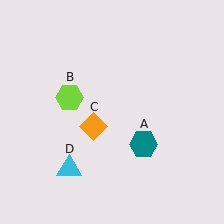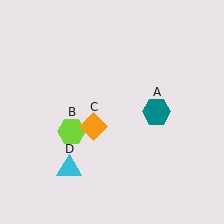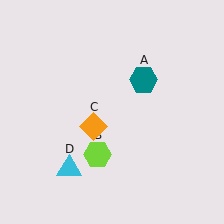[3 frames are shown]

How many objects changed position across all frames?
2 objects changed position: teal hexagon (object A), lime hexagon (object B).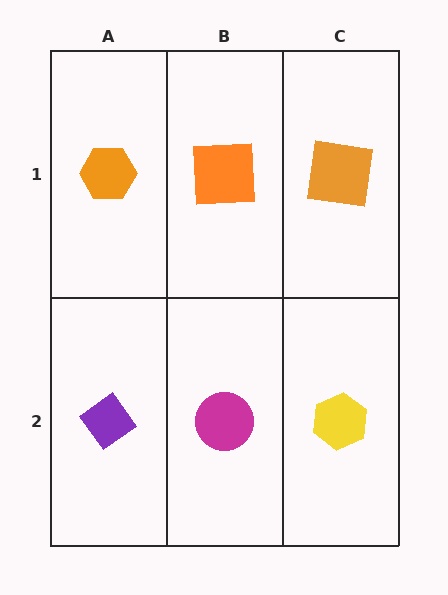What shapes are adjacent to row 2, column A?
An orange hexagon (row 1, column A), a magenta circle (row 2, column B).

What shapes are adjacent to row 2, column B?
An orange square (row 1, column B), a purple diamond (row 2, column A), a yellow hexagon (row 2, column C).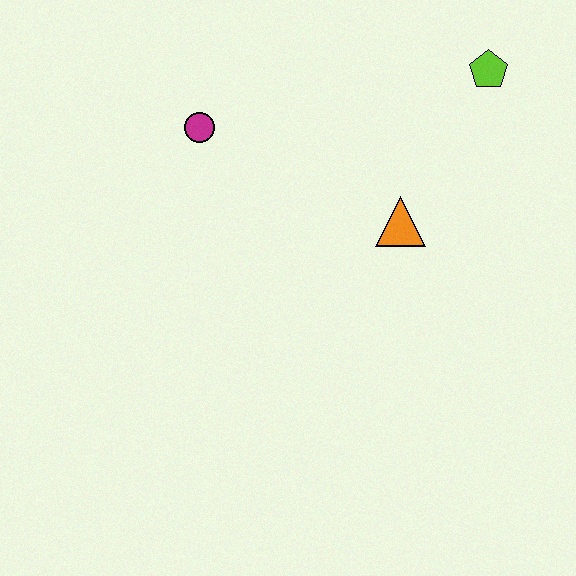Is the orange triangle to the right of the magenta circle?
Yes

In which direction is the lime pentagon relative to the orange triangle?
The lime pentagon is above the orange triangle.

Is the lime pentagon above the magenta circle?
Yes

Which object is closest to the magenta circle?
The orange triangle is closest to the magenta circle.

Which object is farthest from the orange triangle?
The magenta circle is farthest from the orange triangle.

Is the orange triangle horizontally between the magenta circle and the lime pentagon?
Yes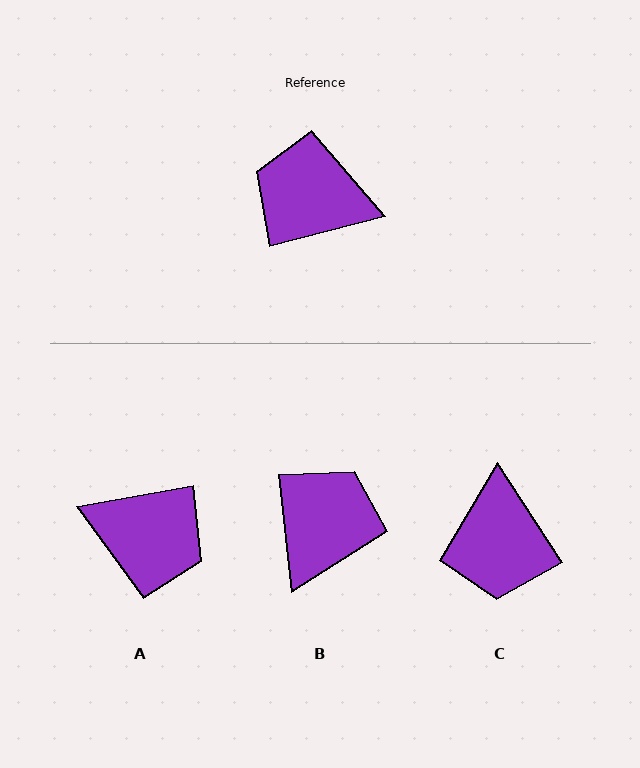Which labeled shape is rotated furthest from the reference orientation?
A, about 176 degrees away.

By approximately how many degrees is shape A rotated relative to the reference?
Approximately 176 degrees counter-clockwise.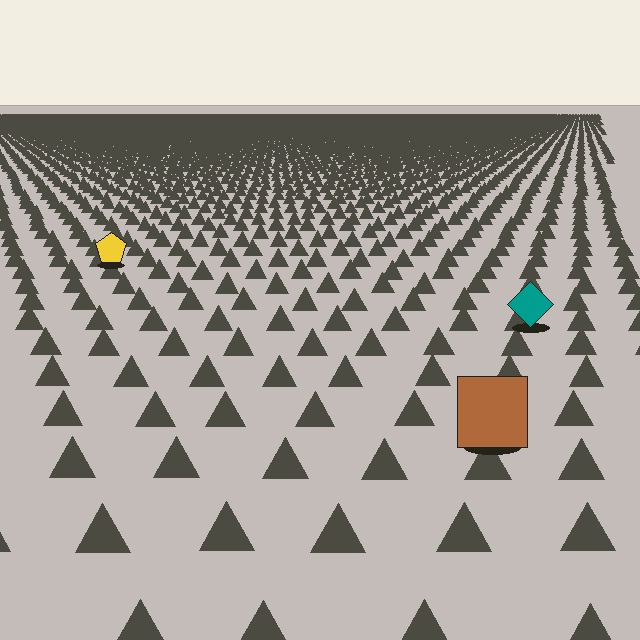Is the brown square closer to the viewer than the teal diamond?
Yes. The brown square is closer — you can tell from the texture gradient: the ground texture is coarser near it.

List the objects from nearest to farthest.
From nearest to farthest: the brown square, the teal diamond, the yellow pentagon.